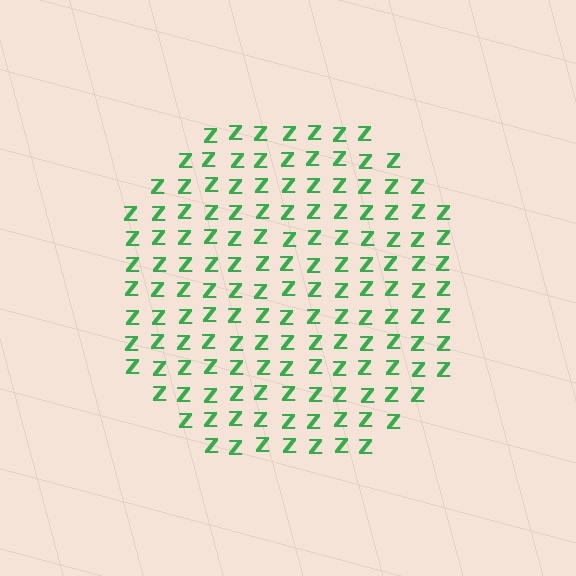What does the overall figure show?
The overall figure shows a circle.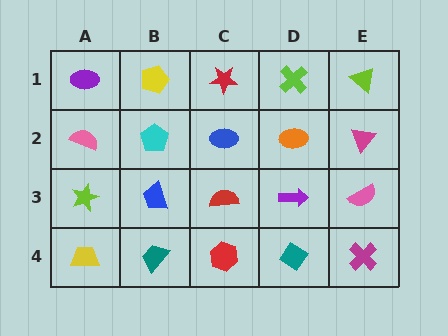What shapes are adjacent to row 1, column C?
A blue ellipse (row 2, column C), a yellow pentagon (row 1, column B), a lime cross (row 1, column D).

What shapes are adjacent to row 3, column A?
A pink semicircle (row 2, column A), a yellow trapezoid (row 4, column A), a blue trapezoid (row 3, column B).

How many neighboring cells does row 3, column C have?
4.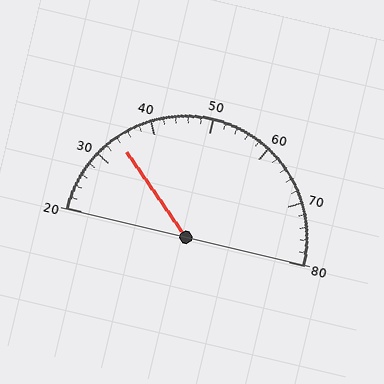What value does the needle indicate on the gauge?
The needle indicates approximately 34.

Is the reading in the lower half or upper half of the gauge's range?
The reading is in the lower half of the range (20 to 80).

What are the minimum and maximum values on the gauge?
The gauge ranges from 20 to 80.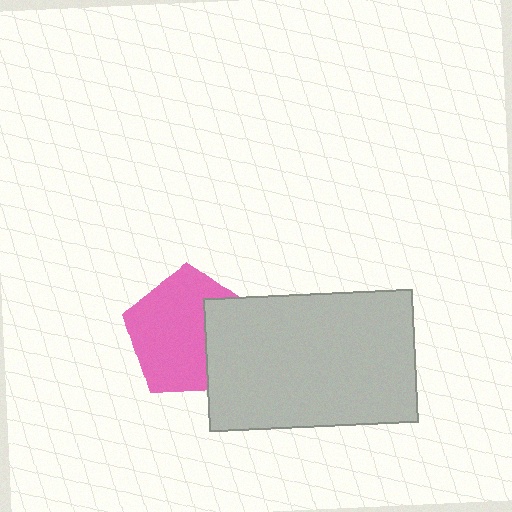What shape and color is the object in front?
The object in front is a light gray rectangle.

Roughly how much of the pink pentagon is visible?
Most of it is visible (roughly 69%).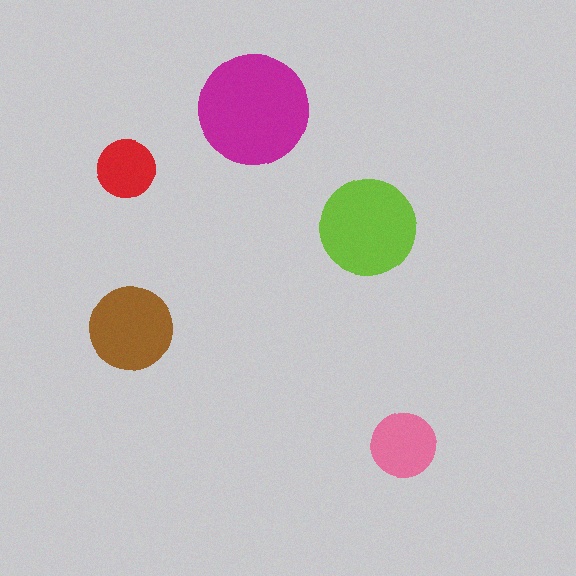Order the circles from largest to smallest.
the magenta one, the lime one, the brown one, the pink one, the red one.